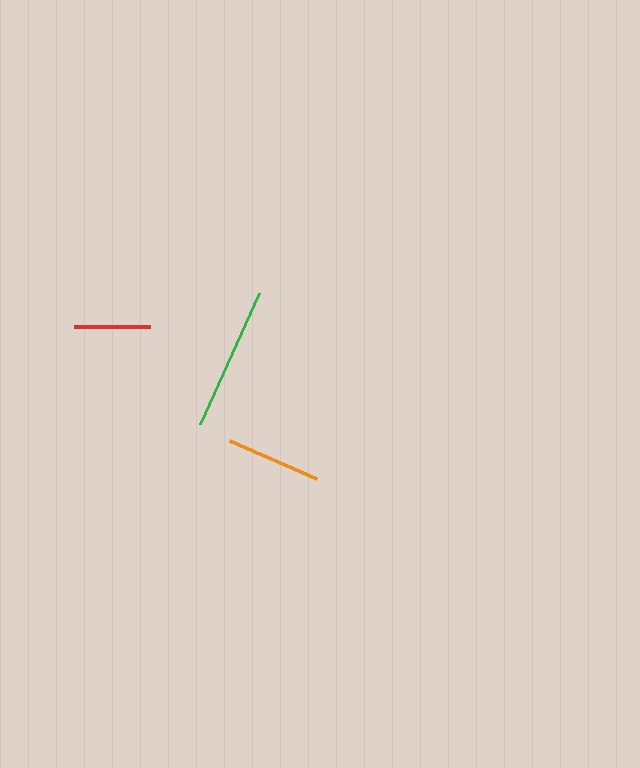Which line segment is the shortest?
The red line is the shortest at approximately 75 pixels.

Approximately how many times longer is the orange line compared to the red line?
The orange line is approximately 1.3 times the length of the red line.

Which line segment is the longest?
The green line is the longest at approximately 144 pixels.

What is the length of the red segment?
The red segment is approximately 75 pixels long.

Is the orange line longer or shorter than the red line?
The orange line is longer than the red line.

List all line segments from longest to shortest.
From longest to shortest: green, orange, red.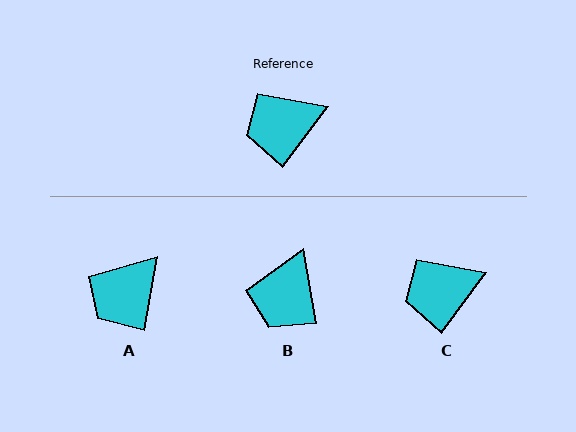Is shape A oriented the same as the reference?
No, it is off by about 27 degrees.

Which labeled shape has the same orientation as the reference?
C.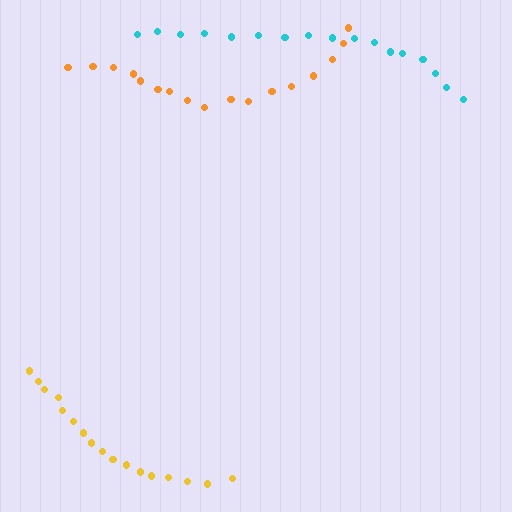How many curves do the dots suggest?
There are 3 distinct paths.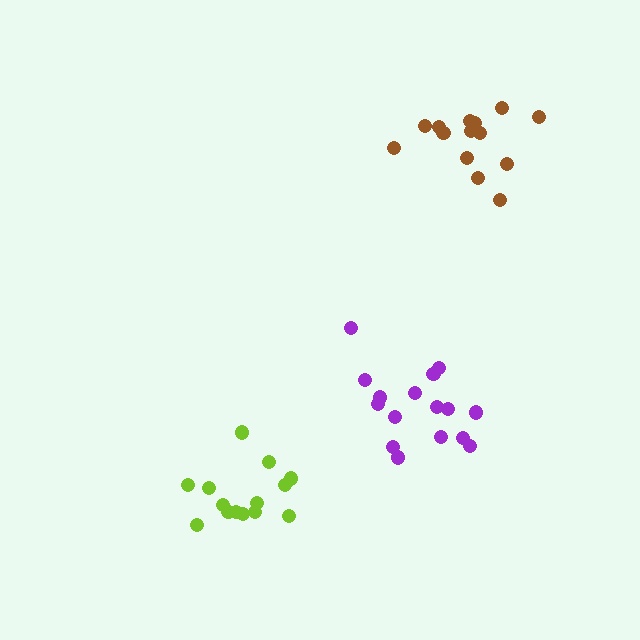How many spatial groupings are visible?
There are 3 spatial groupings.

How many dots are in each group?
Group 1: 16 dots, Group 2: 14 dots, Group 3: 14 dots (44 total).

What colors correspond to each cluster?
The clusters are colored: purple, brown, lime.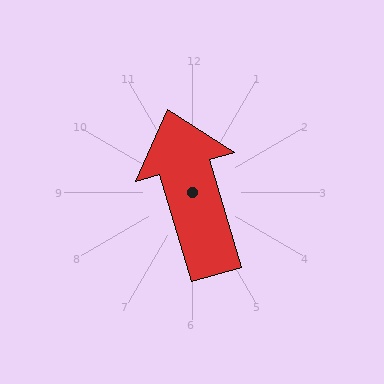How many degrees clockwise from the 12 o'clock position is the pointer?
Approximately 344 degrees.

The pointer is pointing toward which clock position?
Roughly 11 o'clock.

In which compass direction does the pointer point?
North.